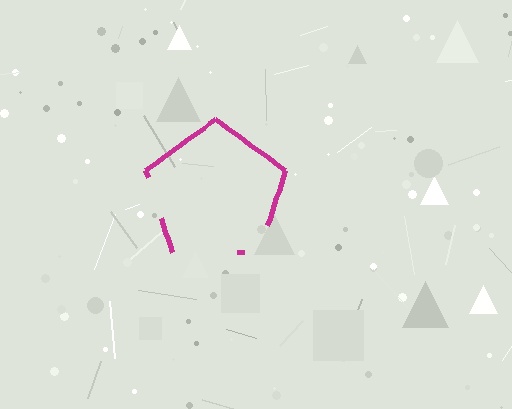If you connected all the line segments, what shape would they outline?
They would outline a pentagon.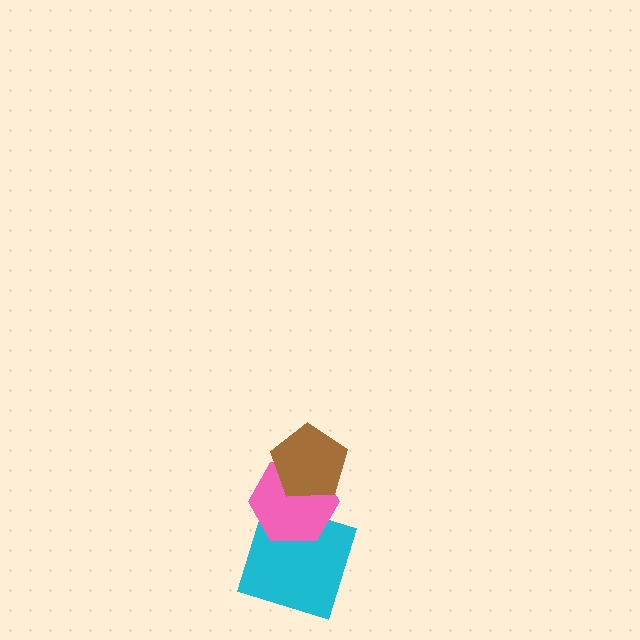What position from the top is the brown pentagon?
The brown pentagon is 1st from the top.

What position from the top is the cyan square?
The cyan square is 3rd from the top.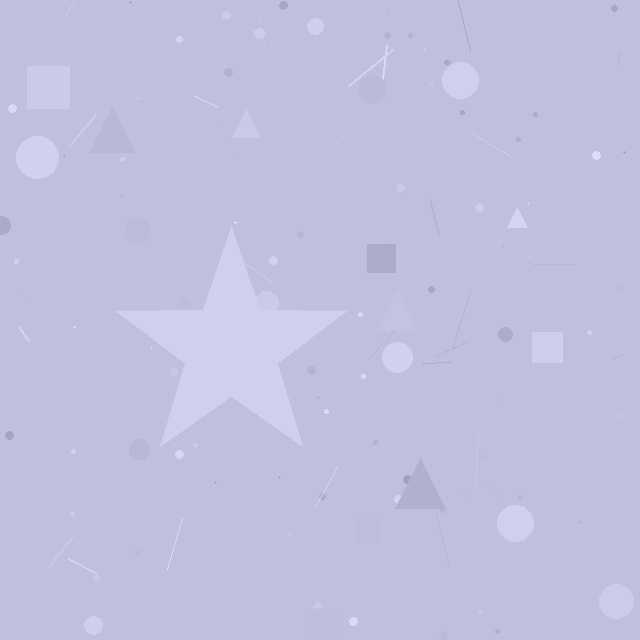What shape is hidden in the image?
A star is hidden in the image.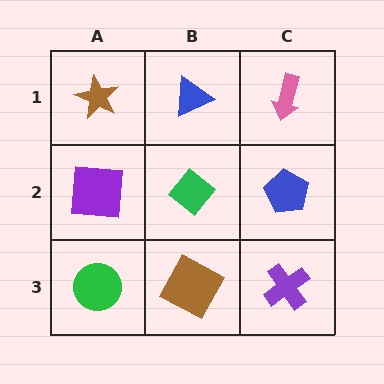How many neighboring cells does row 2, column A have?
3.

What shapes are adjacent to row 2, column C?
A pink arrow (row 1, column C), a purple cross (row 3, column C), a green diamond (row 2, column B).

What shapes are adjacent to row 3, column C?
A blue pentagon (row 2, column C), a brown square (row 3, column B).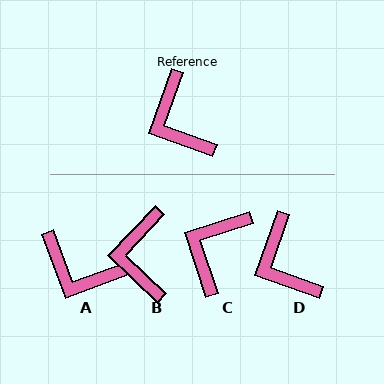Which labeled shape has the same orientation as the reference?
D.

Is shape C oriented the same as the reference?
No, it is off by about 52 degrees.